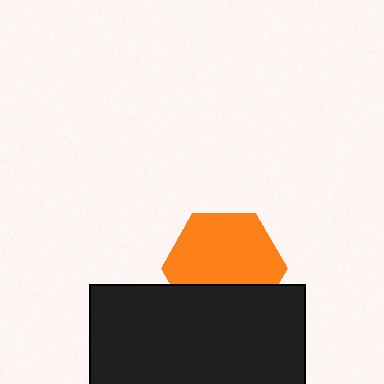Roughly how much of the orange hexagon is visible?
Most of it is visible (roughly 67%).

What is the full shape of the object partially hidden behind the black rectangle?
The partially hidden object is an orange hexagon.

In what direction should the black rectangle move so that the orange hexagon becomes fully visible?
The black rectangle should move down. That is the shortest direction to clear the overlap and leave the orange hexagon fully visible.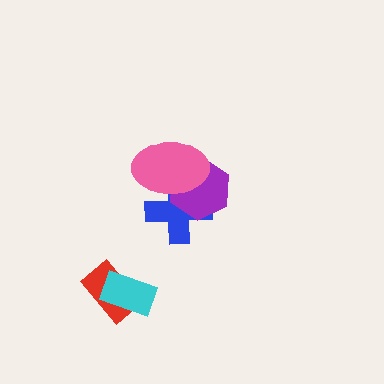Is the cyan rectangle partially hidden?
No, no other shape covers it.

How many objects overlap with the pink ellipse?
2 objects overlap with the pink ellipse.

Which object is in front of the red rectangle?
The cyan rectangle is in front of the red rectangle.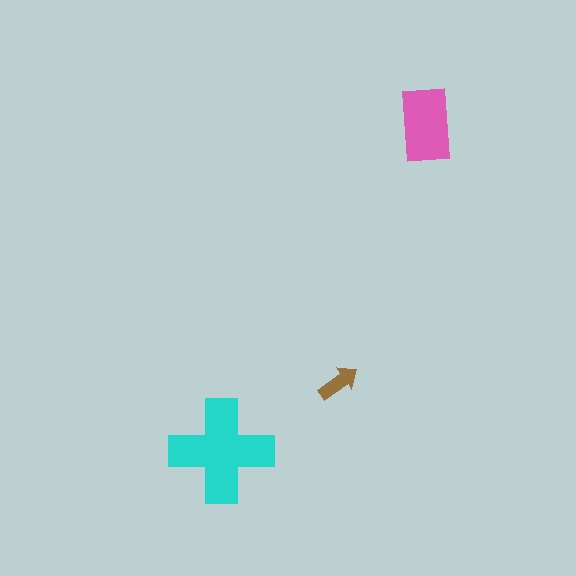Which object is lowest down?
The cyan cross is bottommost.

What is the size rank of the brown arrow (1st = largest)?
3rd.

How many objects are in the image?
There are 3 objects in the image.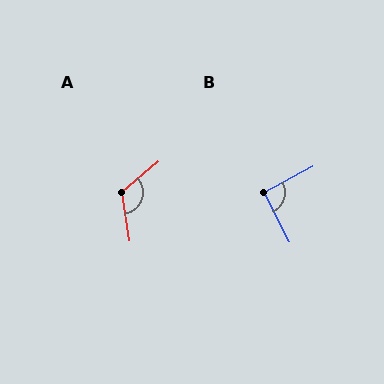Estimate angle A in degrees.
Approximately 121 degrees.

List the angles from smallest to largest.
B (91°), A (121°).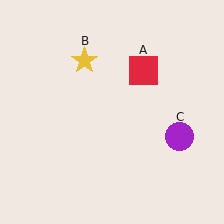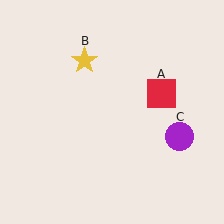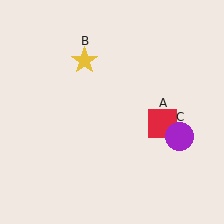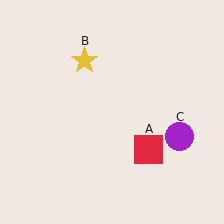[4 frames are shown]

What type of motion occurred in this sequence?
The red square (object A) rotated clockwise around the center of the scene.